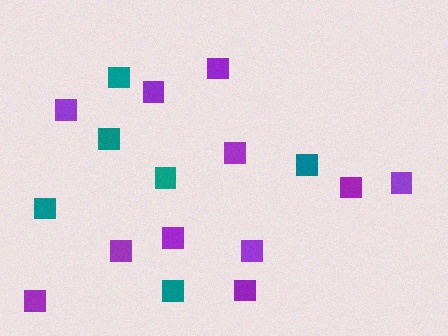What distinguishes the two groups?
There are 2 groups: one group of teal squares (6) and one group of purple squares (11).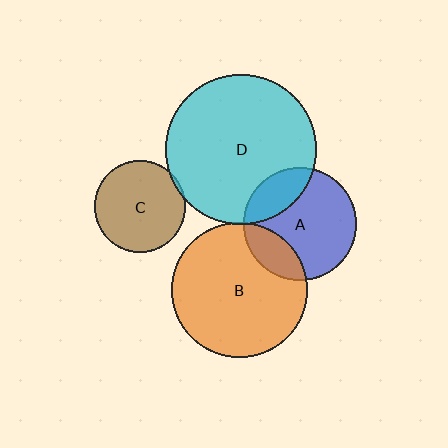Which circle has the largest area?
Circle D (cyan).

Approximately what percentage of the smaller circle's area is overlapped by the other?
Approximately 20%.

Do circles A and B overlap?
Yes.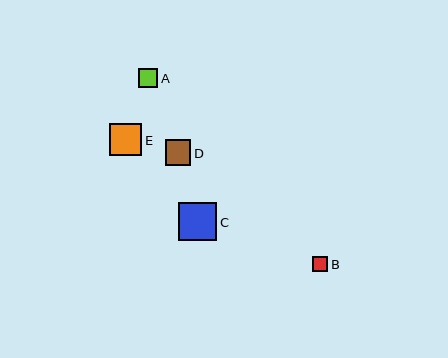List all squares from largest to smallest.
From largest to smallest: C, E, D, A, B.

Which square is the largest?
Square C is the largest with a size of approximately 38 pixels.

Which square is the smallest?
Square B is the smallest with a size of approximately 15 pixels.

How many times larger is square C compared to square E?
Square C is approximately 1.2 times the size of square E.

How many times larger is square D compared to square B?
Square D is approximately 1.7 times the size of square B.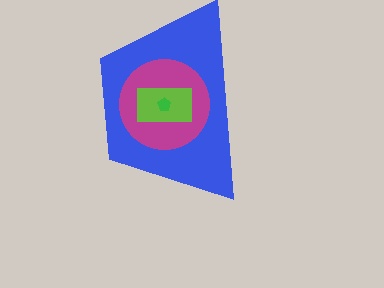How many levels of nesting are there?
4.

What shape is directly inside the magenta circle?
The lime rectangle.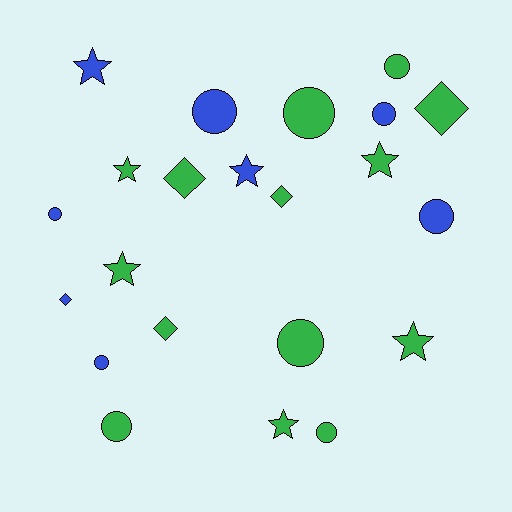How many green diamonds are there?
There are 4 green diamonds.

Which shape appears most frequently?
Circle, with 10 objects.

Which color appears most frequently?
Green, with 14 objects.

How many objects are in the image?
There are 22 objects.